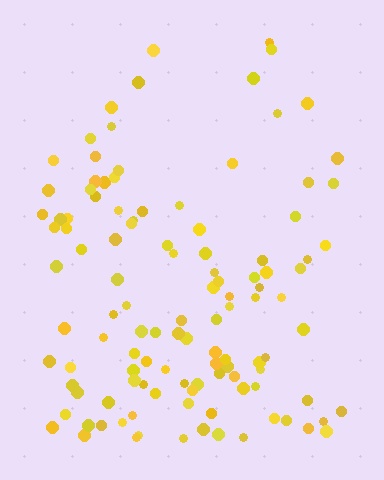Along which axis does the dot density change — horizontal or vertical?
Vertical.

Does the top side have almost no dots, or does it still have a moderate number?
Still a moderate number, just noticeably fewer than the bottom.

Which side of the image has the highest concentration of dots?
The bottom.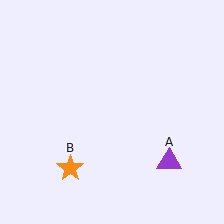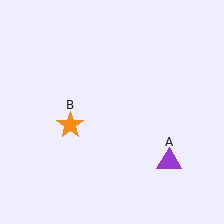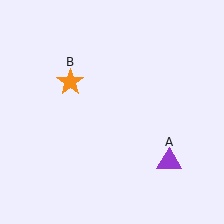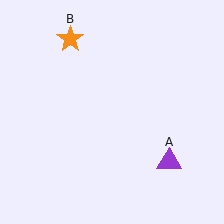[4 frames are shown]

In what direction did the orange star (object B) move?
The orange star (object B) moved up.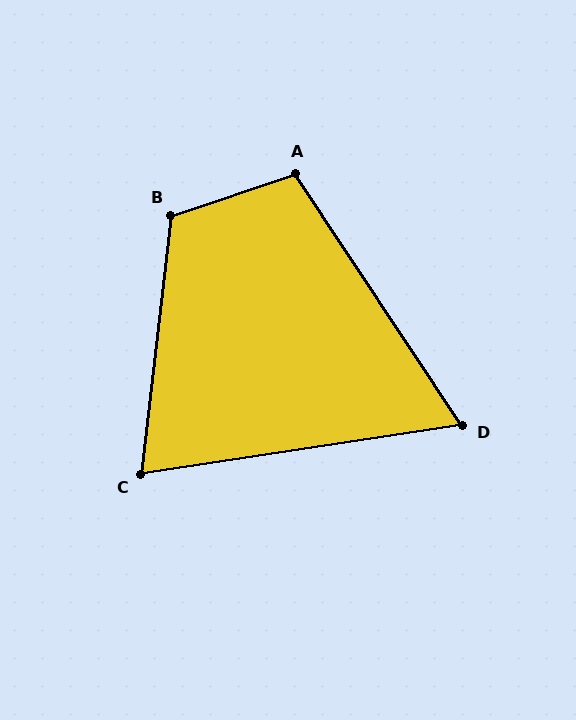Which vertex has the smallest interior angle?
D, at approximately 65 degrees.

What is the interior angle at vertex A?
Approximately 105 degrees (obtuse).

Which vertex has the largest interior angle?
B, at approximately 115 degrees.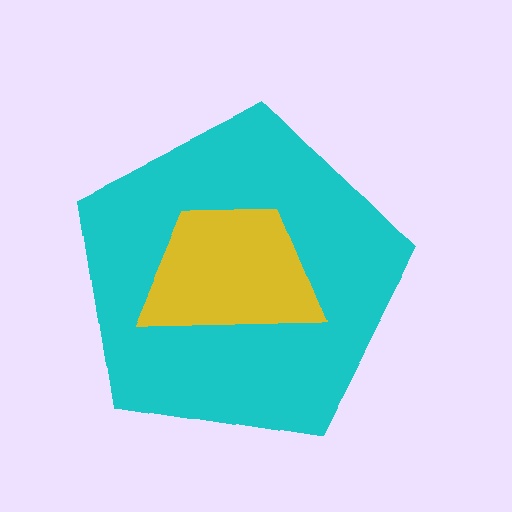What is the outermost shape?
The cyan pentagon.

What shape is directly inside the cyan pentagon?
The yellow trapezoid.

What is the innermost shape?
The yellow trapezoid.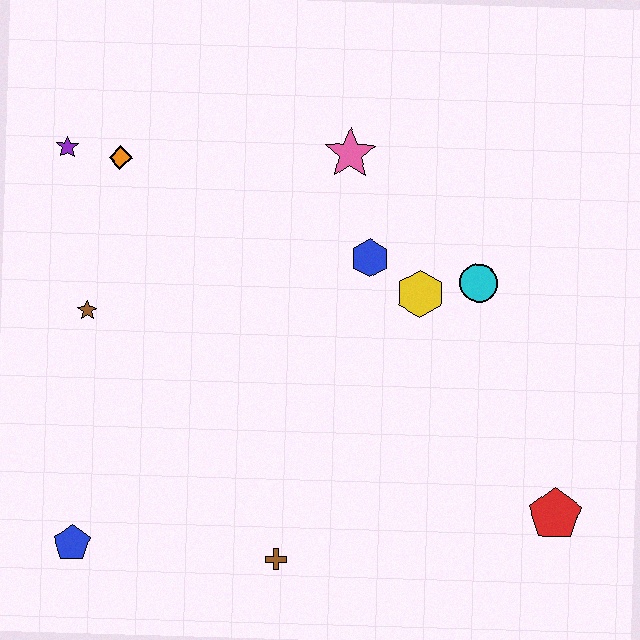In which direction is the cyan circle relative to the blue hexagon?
The cyan circle is to the right of the blue hexagon.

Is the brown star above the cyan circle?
No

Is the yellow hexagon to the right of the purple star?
Yes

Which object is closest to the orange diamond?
The purple star is closest to the orange diamond.